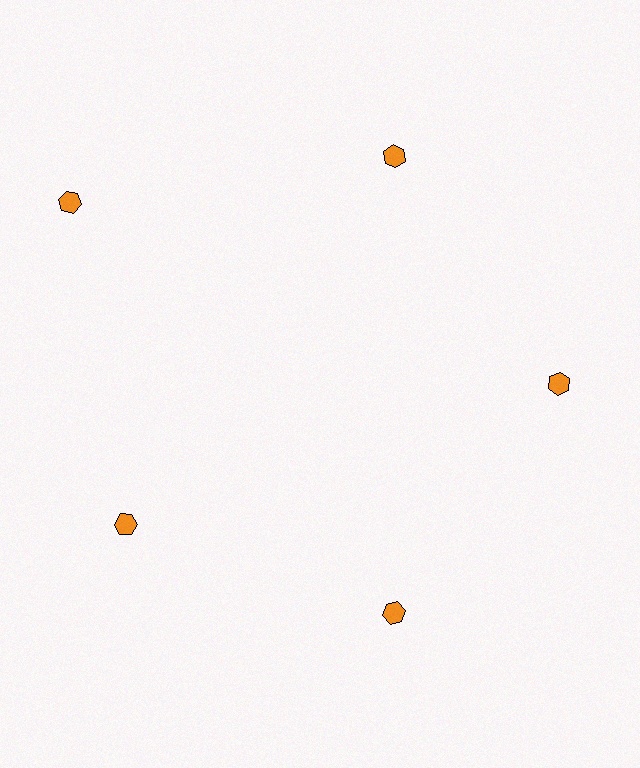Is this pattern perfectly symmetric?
No. The 5 orange hexagons are arranged in a ring, but one element near the 10 o'clock position is pushed outward from the center, breaking the 5-fold rotational symmetry.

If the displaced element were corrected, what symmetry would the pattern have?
It would have 5-fold rotational symmetry — the pattern would map onto itself every 72 degrees.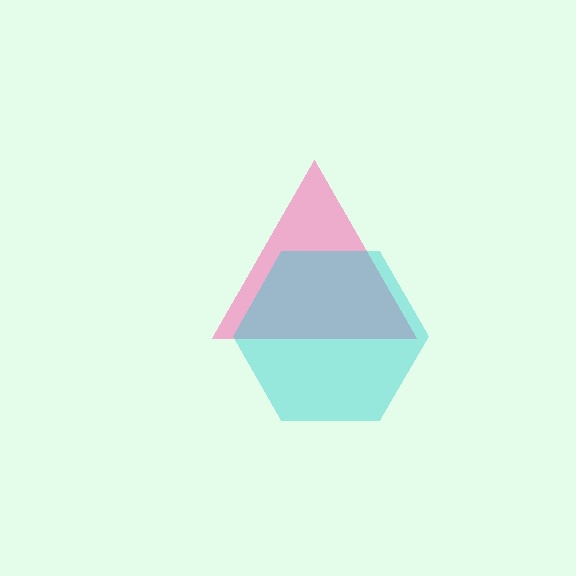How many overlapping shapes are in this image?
There are 2 overlapping shapes in the image.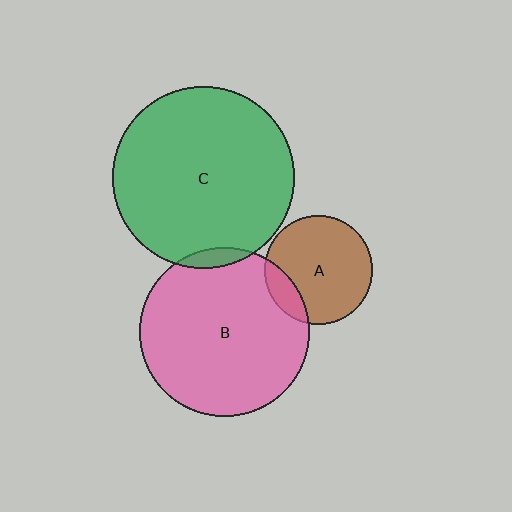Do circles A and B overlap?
Yes.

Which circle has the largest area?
Circle C (green).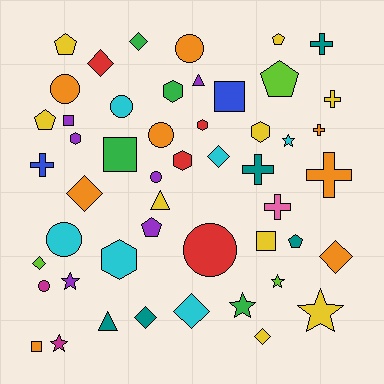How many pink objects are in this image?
There is 1 pink object.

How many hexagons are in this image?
There are 6 hexagons.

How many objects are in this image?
There are 50 objects.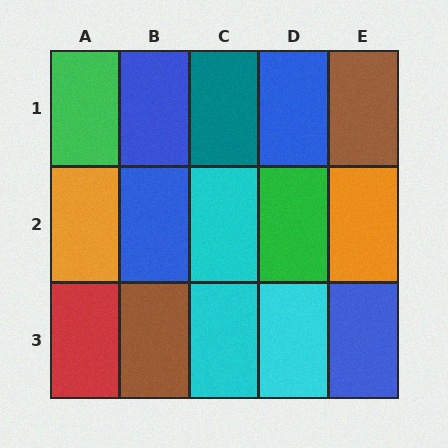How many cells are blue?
4 cells are blue.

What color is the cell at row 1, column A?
Green.